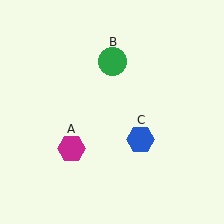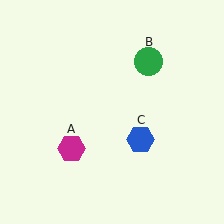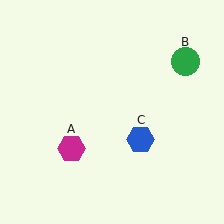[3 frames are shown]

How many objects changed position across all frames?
1 object changed position: green circle (object B).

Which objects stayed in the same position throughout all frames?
Magenta hexagon (object A) and blue hexagon (object C) remained stationary.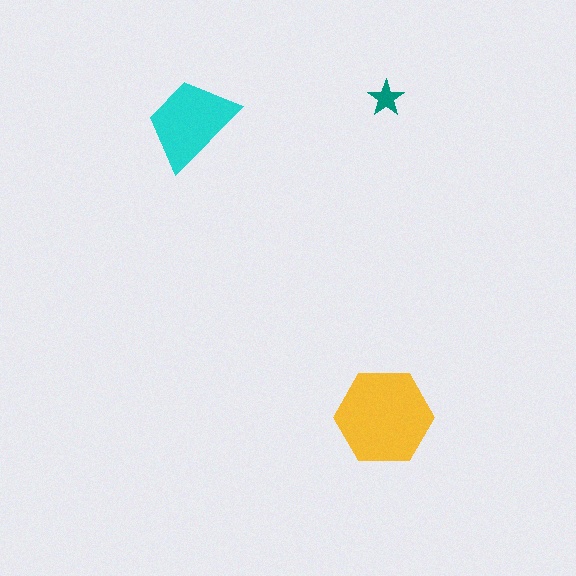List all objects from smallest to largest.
The teal star, the cyan trapezoid, the yellow hexagon.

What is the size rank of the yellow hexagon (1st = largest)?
1st.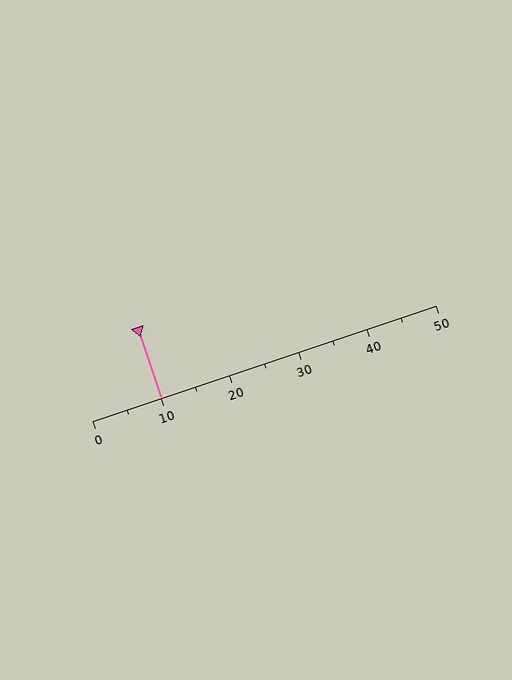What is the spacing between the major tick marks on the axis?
The major ticks are spaced 10 apart.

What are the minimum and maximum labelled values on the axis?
The axis runs from 0 to 50.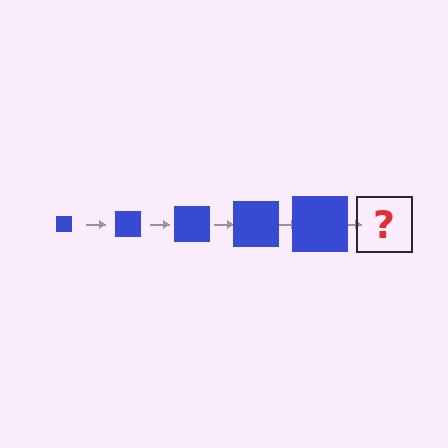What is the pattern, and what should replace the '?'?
The pattern is that the square gets progressively larger each step. The '?' should be a blue square, larger than the previous one.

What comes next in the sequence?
The next element should be a blue square, larger than the previous one.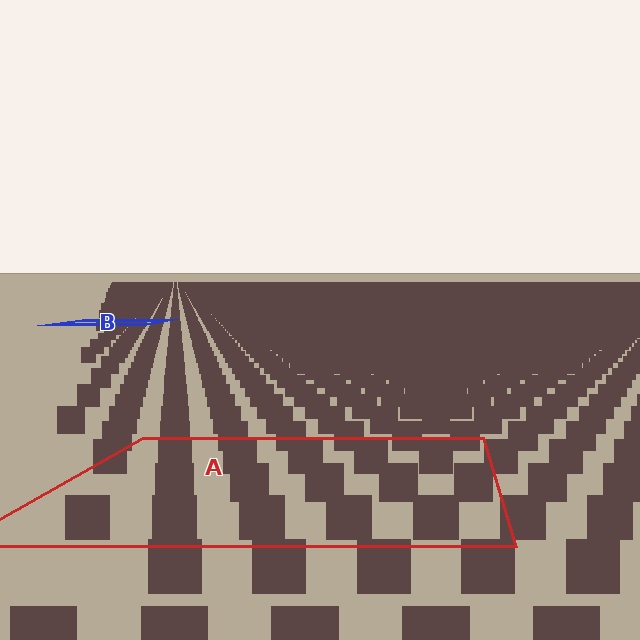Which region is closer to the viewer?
Region A is closer. The texture elements there are larger and more spread out.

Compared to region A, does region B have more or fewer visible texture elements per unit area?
Region B has more texture elements per unit area — they are packed more densely because it is farther away.